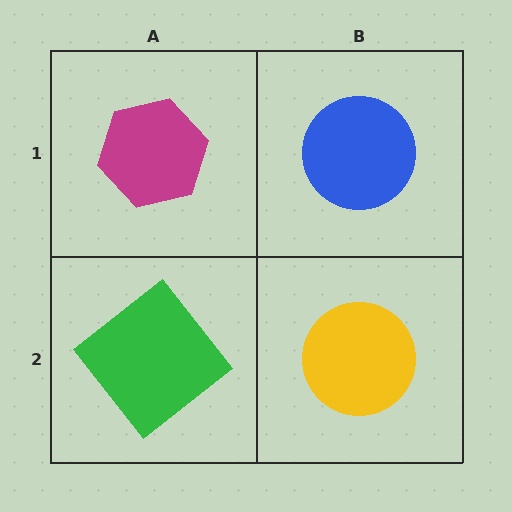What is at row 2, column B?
A yellow circle.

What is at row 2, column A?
A green diamond.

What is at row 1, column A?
A magenta hexagon.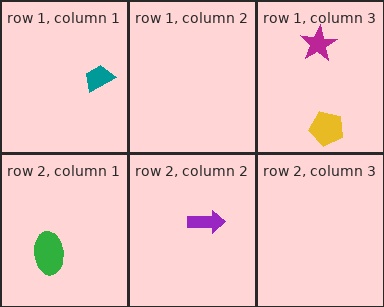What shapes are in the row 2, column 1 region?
The green ellipse.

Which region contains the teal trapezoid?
The row 1, column 1 region.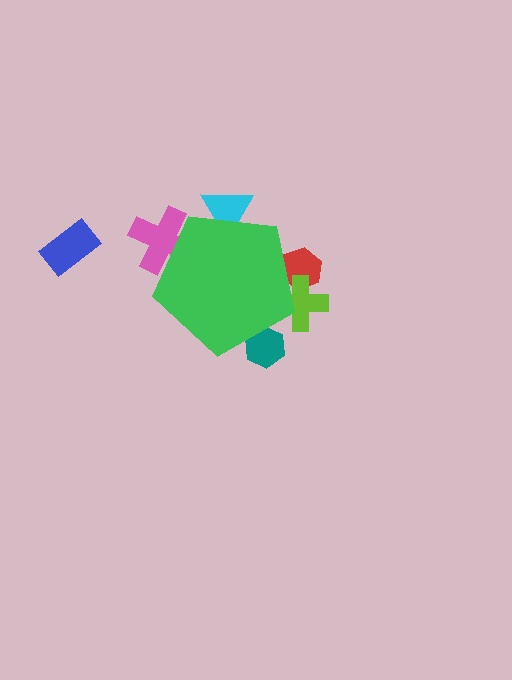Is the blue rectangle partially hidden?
No, the blue rectangle is fully visible.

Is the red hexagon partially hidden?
Yes, the red hexagon is partially hidden behind the green pentagon.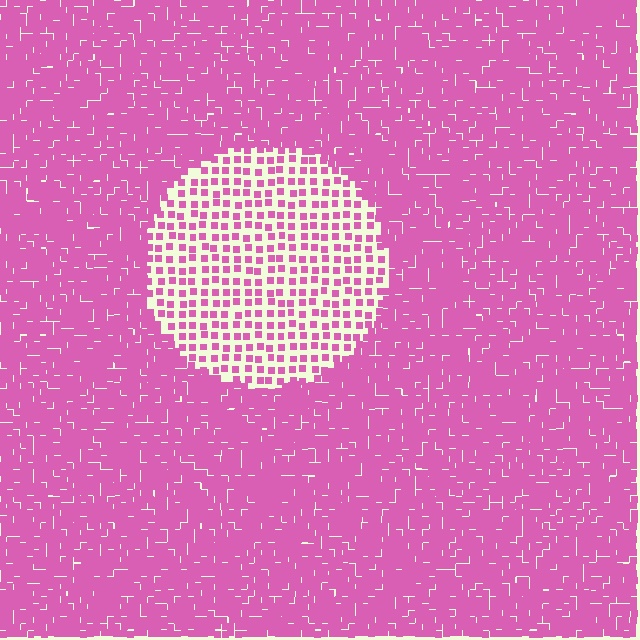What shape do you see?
I see a circle.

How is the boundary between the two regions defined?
The boundary is defined by a change in element density (approximately 2.7x ratio). All elements are the same color, size, and shape.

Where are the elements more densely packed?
The elements are more densely packed outside the circle boundary.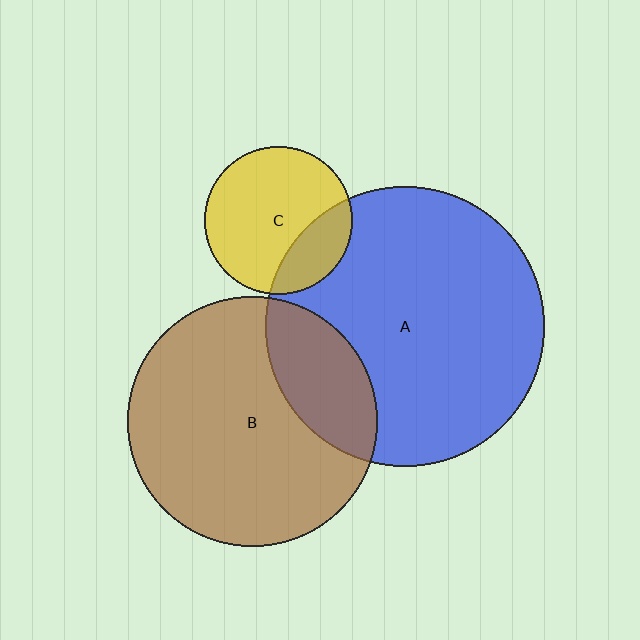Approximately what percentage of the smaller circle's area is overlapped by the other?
Approximately 25%.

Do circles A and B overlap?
Yes.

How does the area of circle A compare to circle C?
Approximately 3.6 times.